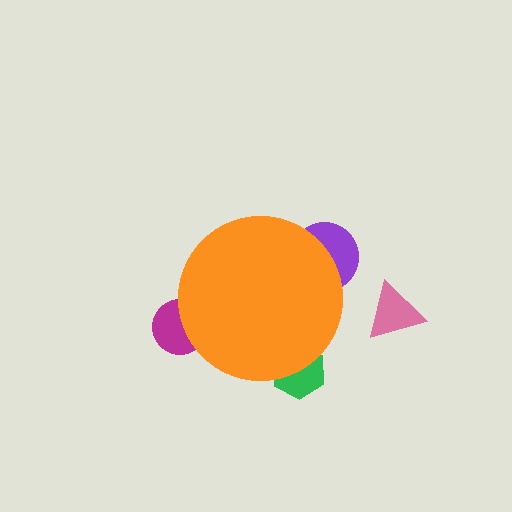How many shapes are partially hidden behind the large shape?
3 shapes are partially hidden.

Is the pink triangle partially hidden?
No, the pink triangle is fully visible.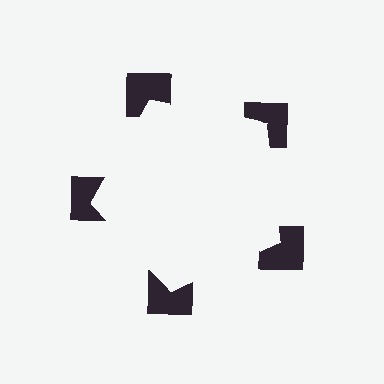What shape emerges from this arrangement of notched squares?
An illusory pentagon — its edges are inferred from the aligned wedge cuts in the notched squares, not physically drawn.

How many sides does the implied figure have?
5 sides.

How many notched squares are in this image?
There are 5 — one at each vertex of the illusory pentagon.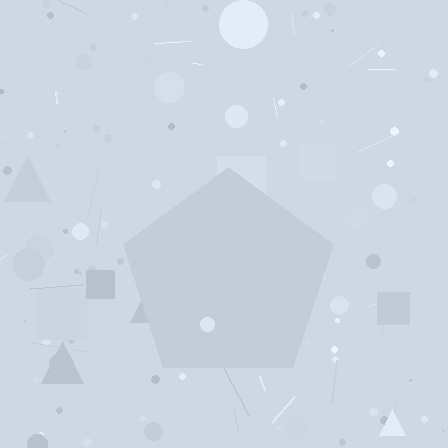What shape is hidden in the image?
A pentagon is hidden in the image.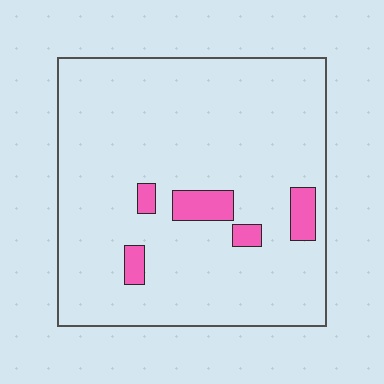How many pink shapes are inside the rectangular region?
5.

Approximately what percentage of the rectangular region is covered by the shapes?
Approximately 5%.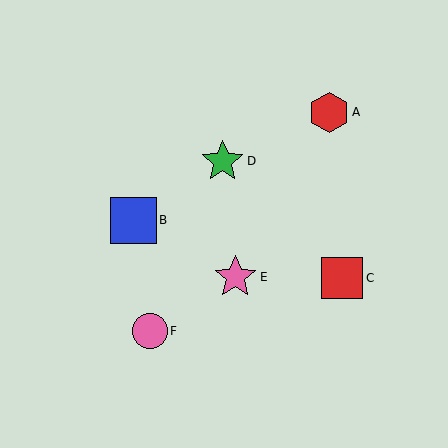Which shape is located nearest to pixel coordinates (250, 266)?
The pink star (labeled E) at (235, 277) is nearest to that location.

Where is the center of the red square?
The center of the red square is at (342, 278).